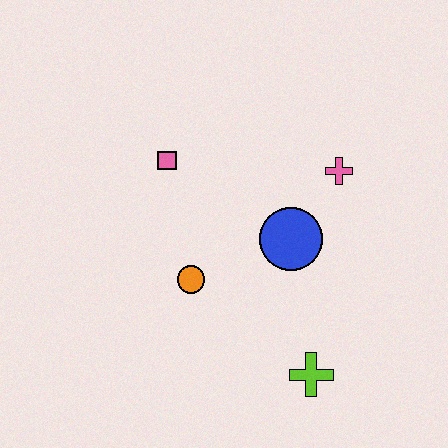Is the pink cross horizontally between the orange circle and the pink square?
No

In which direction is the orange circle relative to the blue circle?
The orange circle is to the left of the blue circle.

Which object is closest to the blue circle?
The pink cross is closest to the blue circle.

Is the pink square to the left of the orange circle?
Yes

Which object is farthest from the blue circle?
The pink square is farthest from the blue circle.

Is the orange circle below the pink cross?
Yes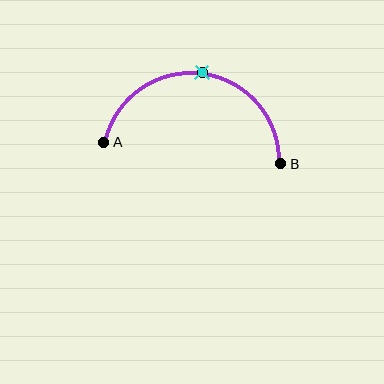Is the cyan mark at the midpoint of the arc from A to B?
Yes. The cyan mark lies on the arc at equal arc-length from both A and B — it is the arc midpoint.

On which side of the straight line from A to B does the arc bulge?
The arc bulges above the straight line connecting A and B.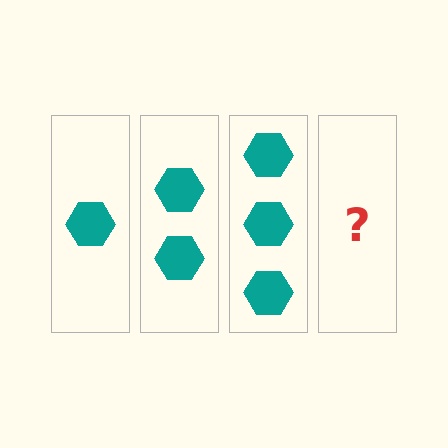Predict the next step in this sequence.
The next step is 4 hexagons.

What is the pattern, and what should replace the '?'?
The pattern is that each step adds one more hexagon. The '?' should be 4 hexagons.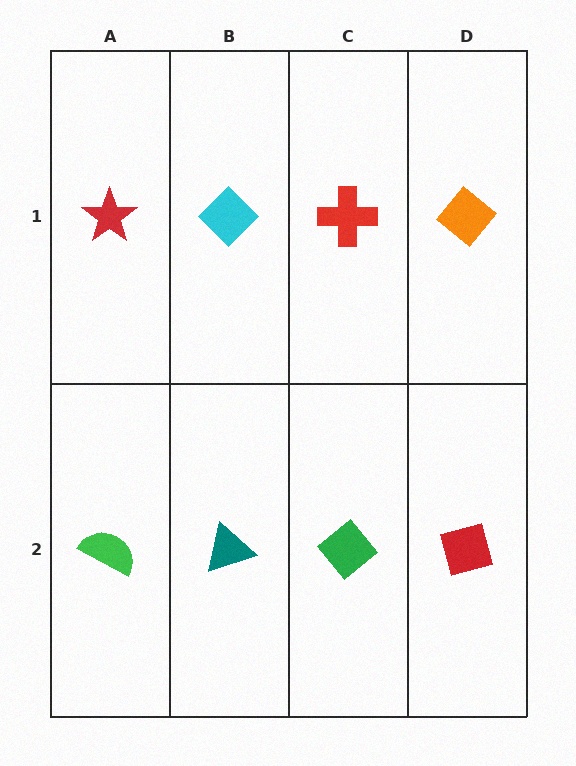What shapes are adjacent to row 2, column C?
A red cross (row 1, column C), a teal triangle (row 2, column B), a red square (row 2, column D).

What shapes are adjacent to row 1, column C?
A green diamond (row 2, column C), a cyan diamond (row 1, column B), an orange diamond (row 1, column D).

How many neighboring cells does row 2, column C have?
3.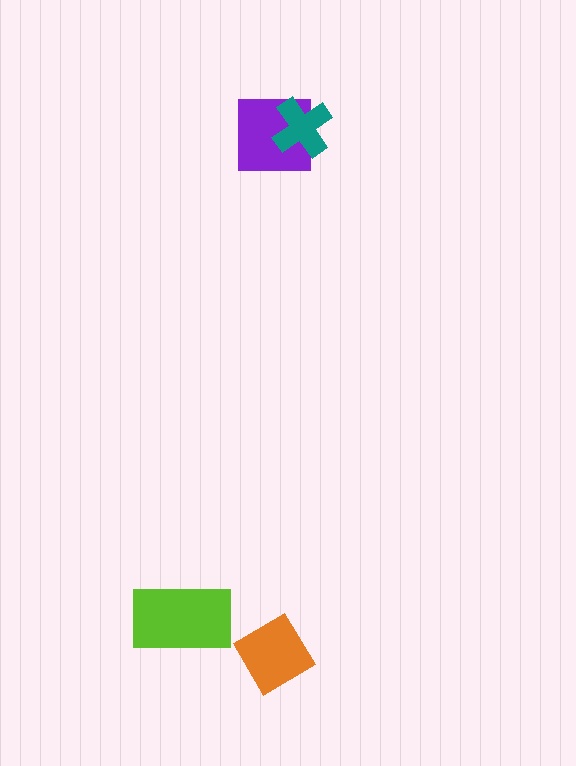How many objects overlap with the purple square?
1 object overlaps with the purple square.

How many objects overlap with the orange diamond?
0 objects overlap with the orange diamond.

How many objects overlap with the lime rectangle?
0 objects overlap with the lime rectangle.